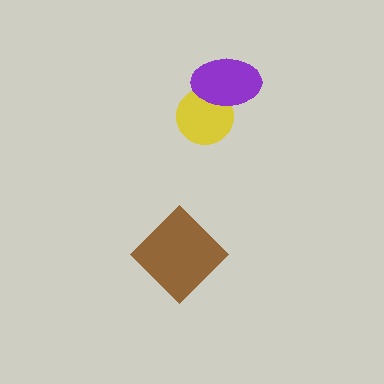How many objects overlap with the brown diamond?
0 objects overlap with the brown diamond.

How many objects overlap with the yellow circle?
1 object overlaps with the yellow circle.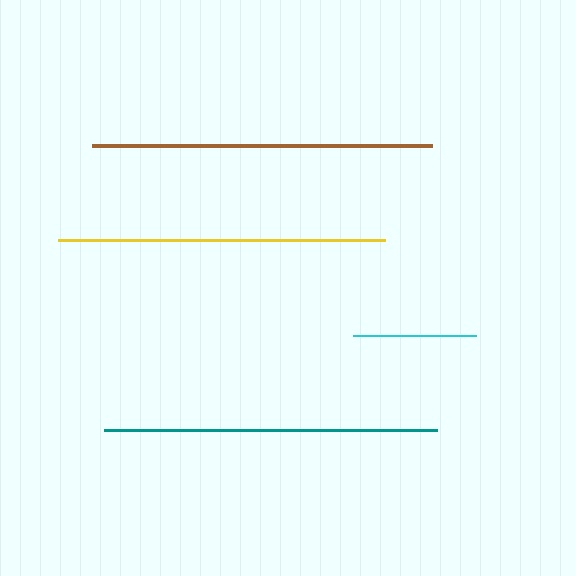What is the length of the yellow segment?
The yellow segment is approximately 328 pixels long.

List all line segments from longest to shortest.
From longest to shortest: brown, teal, yellow, cyan.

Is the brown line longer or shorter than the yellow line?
The brown line is longer than the yellow line.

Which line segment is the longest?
The brown line is the longest at approximately 340 pixels.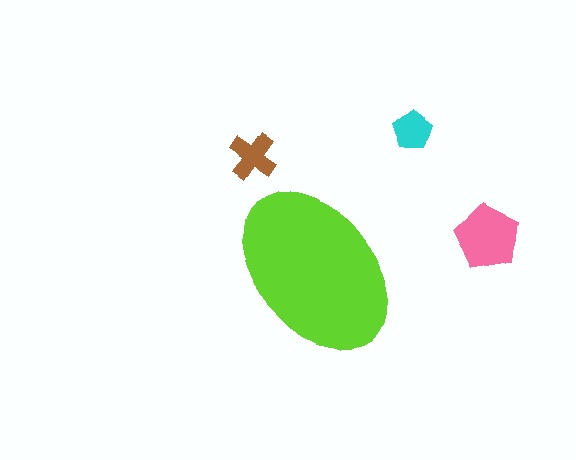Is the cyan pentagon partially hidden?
No, the cyan pentagon is fully visible.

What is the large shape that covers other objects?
A lime ellipse.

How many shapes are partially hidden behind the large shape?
0 shapes are partially hidden.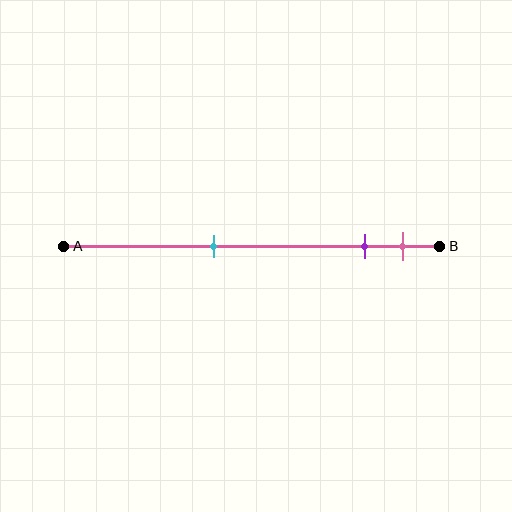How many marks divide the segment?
There are 3 marks dividing the segment.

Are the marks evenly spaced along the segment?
No, the marks are not evenly spaced.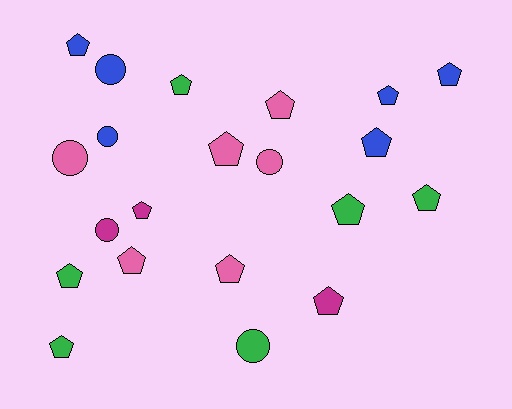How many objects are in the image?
There are 21 objects.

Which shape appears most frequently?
Pentagon, with 15 objects.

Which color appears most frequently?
Pink, with 6 objects.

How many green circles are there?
There is 1 green circle.